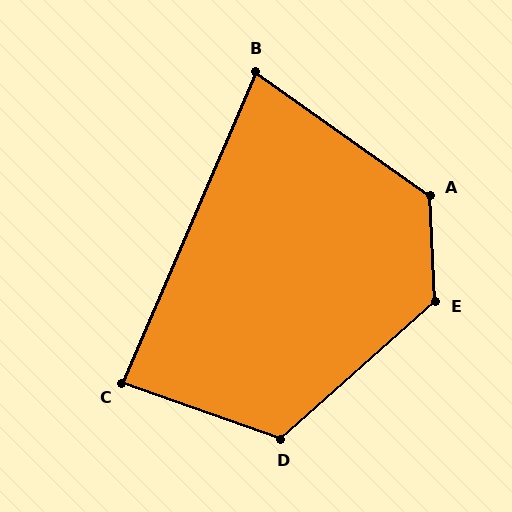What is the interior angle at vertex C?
Approximately 86 degrees (approximately right).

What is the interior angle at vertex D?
Approximately 119 degrees (obtuse).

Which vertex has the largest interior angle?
E, at approximately 129 degrees.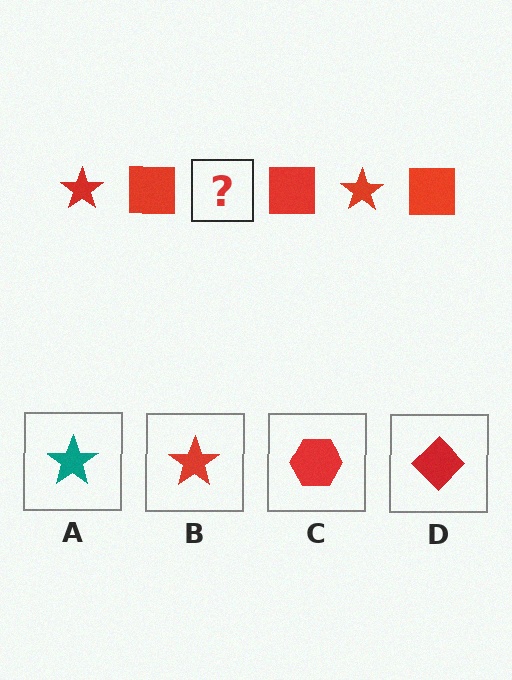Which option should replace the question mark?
Option B.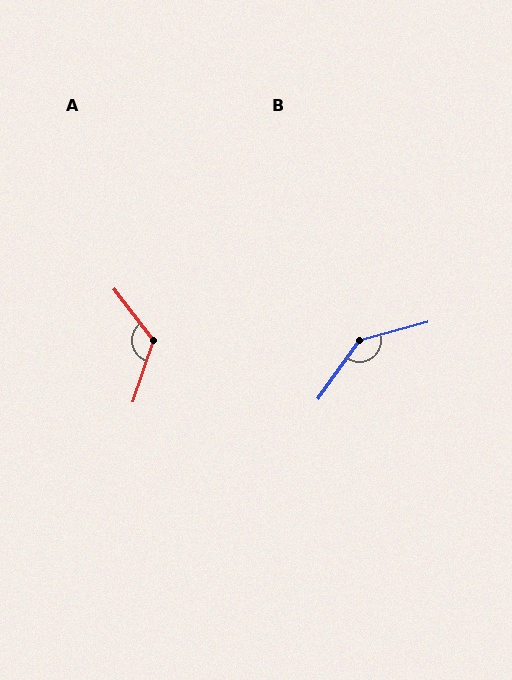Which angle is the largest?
B, at approximately 140 degrees.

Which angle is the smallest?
A, at approximately 124 degrees.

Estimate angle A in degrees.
Approximately 124 degrees.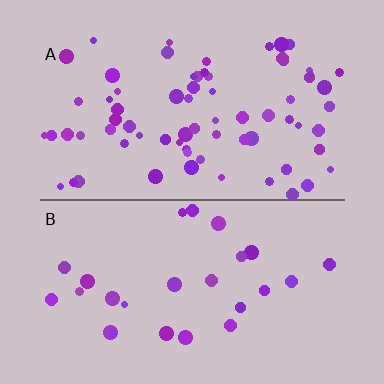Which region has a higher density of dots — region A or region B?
A (the top).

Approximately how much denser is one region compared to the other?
Approximately 2.7× — region A over region B.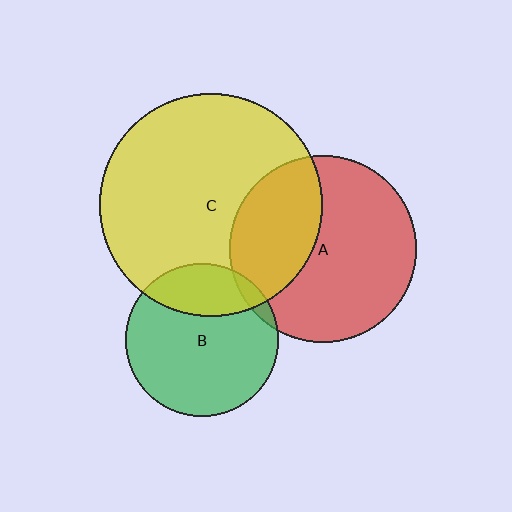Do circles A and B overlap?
Yes.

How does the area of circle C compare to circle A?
Approximately 1.4 times.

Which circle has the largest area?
Circle C (yellow).